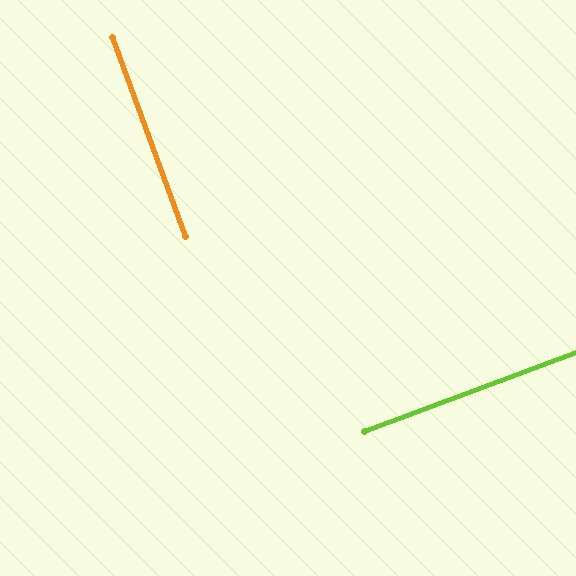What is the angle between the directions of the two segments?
Approximately 90 degrees.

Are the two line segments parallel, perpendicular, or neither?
Perpendicular — they meet at approximately 90°.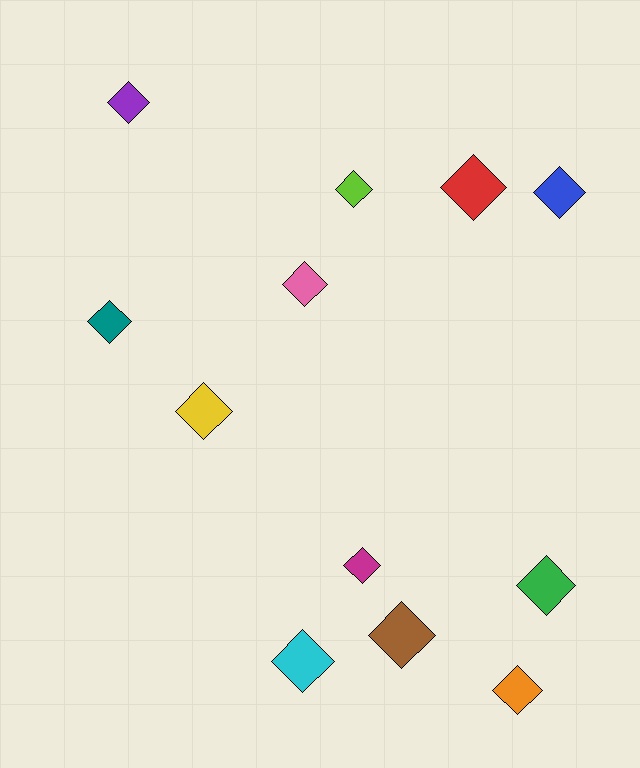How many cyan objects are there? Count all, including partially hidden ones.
There is 1 cyan object.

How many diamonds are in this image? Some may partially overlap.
There are 12 diamonds.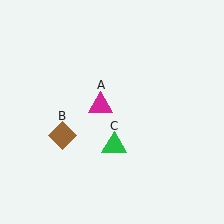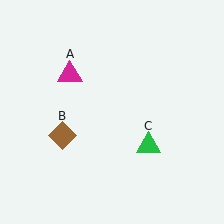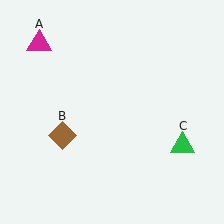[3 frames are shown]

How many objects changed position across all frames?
2 objects changed position: magenta triangle (object A), green triangle (object C).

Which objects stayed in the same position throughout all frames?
Brown diamond (object B) remained stationary.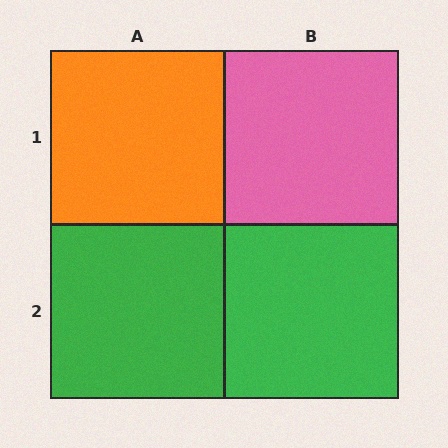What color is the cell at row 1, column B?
Pink.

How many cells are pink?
1 cell is pink.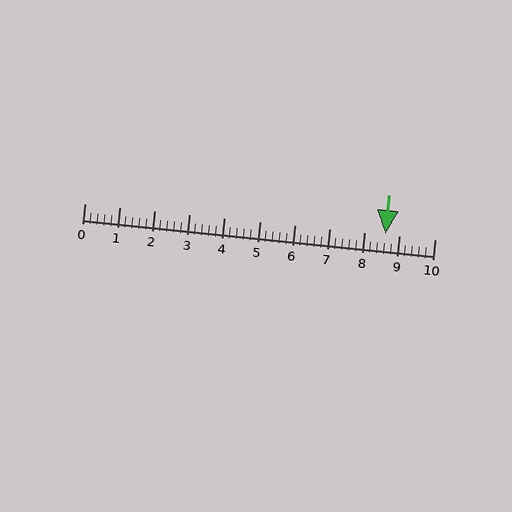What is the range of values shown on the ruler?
The ruler shows values from 0 to 10.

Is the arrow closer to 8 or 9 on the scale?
The arrow is closer to 9.